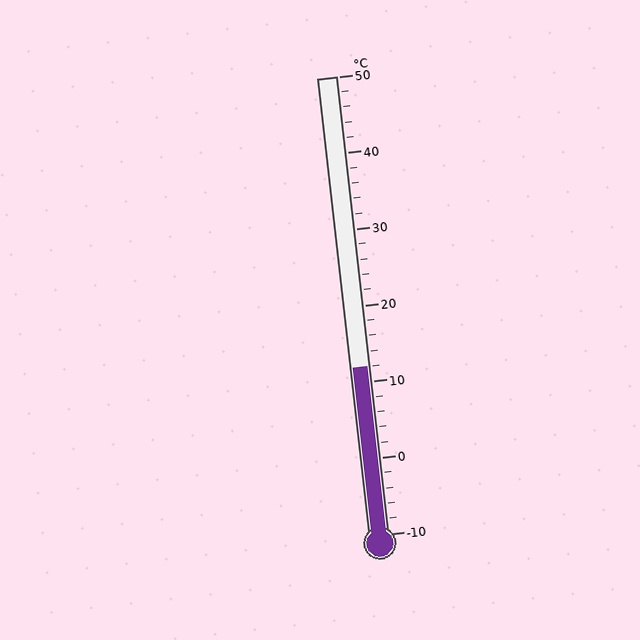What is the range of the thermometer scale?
The thermometer scale ranges from -10°C to 50°C.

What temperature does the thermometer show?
The thermometer shows approximately 12°C.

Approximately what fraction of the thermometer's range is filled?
The thermometer is filled to approximately 35% of its range.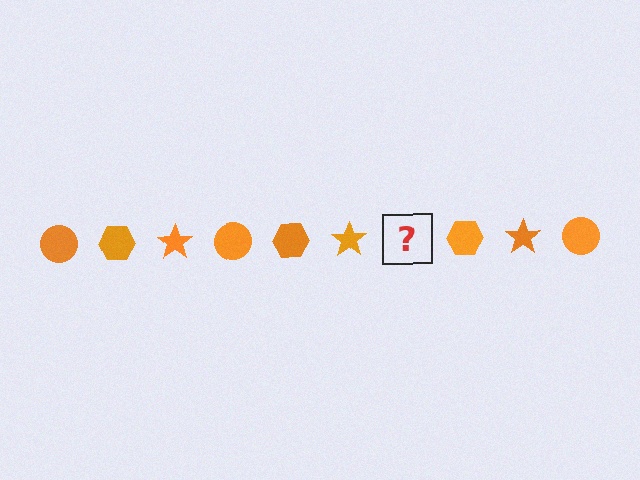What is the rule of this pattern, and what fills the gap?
The rule is that the pattern cycles through circle, hexagon, star shapes in orange. The gap should be filled with an orange circle.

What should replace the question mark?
The question mark should be replaced with an orange circle.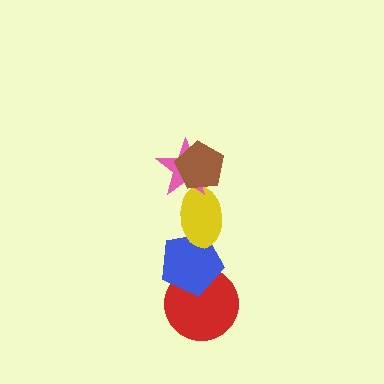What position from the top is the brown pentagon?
The brown pentagon is 1st from the top.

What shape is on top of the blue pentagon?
The yellow ellipse is on top of the blue pentagon.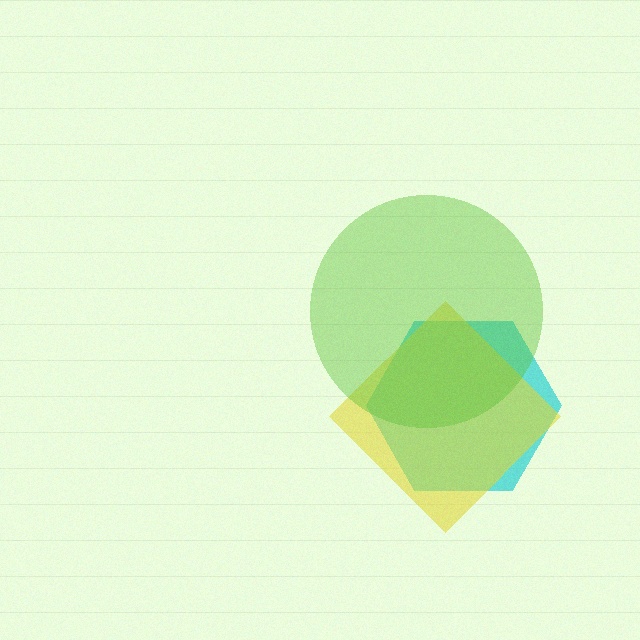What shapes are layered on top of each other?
The layered shapes are: a cyan hexagon, a yellow diamond, a lime circle.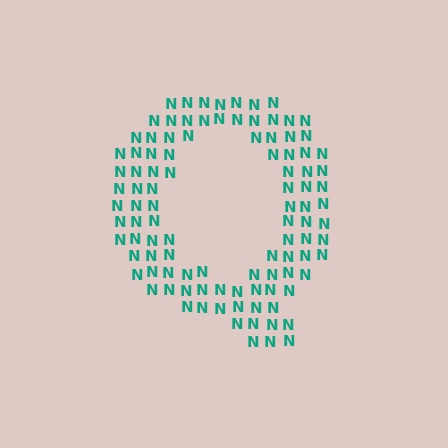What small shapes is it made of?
It is made of small letter N's.